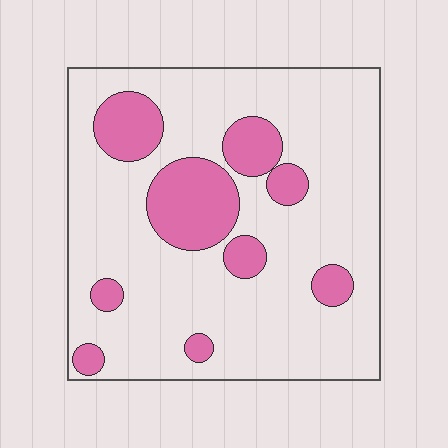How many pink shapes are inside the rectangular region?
9.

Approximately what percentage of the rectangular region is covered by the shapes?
Approximately 20%.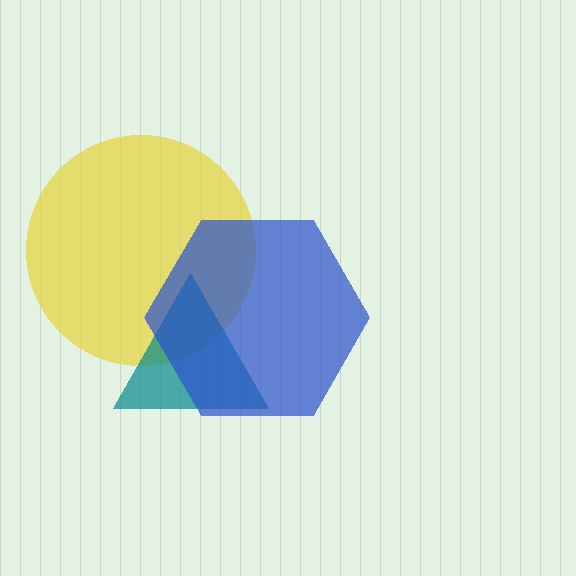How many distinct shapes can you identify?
There are 3 distinct shapes: a yellow circle, a teal triangle, a blue hexagon.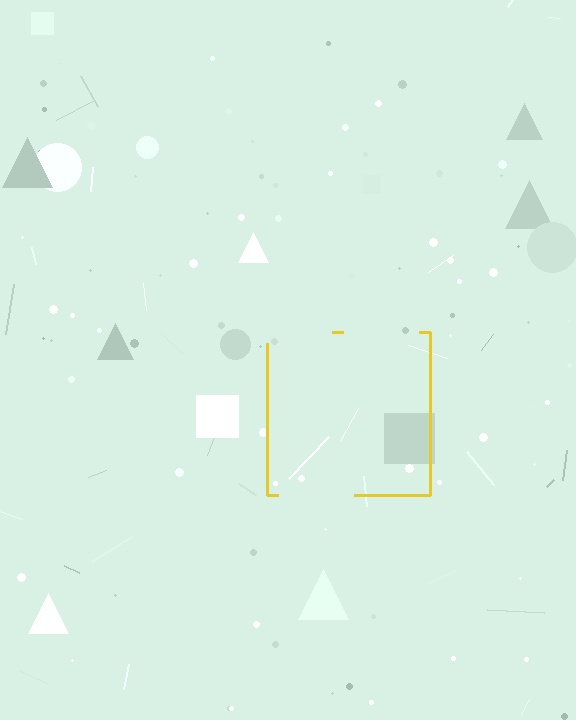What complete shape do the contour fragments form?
The contour fragments form a square.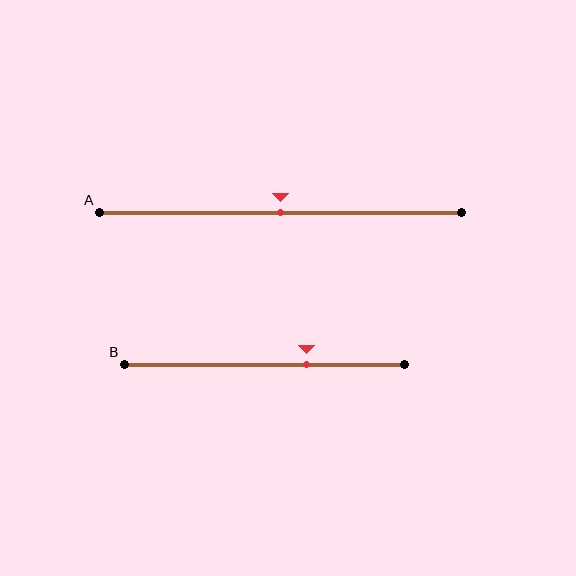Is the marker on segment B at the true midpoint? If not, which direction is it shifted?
No, the marker on segment B is shifted to the right by about 15% of the segment length.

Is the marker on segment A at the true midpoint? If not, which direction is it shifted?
Yes, the marker on segment A is at the true midpoint.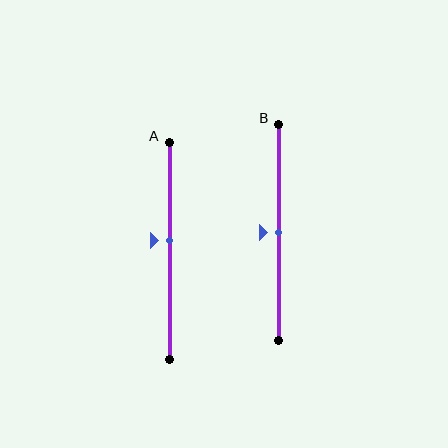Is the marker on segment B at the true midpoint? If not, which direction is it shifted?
Yes, the marker on segment B is at the true midpoint.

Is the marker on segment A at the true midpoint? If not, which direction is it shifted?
No, the marker on segment A is shifted upward by about 5% of the segment length.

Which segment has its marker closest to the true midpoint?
Segment B has its marker closest to the true midpoint.